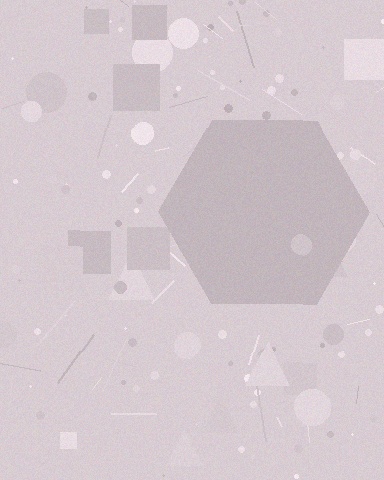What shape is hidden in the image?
A hexagon is hidden in the image.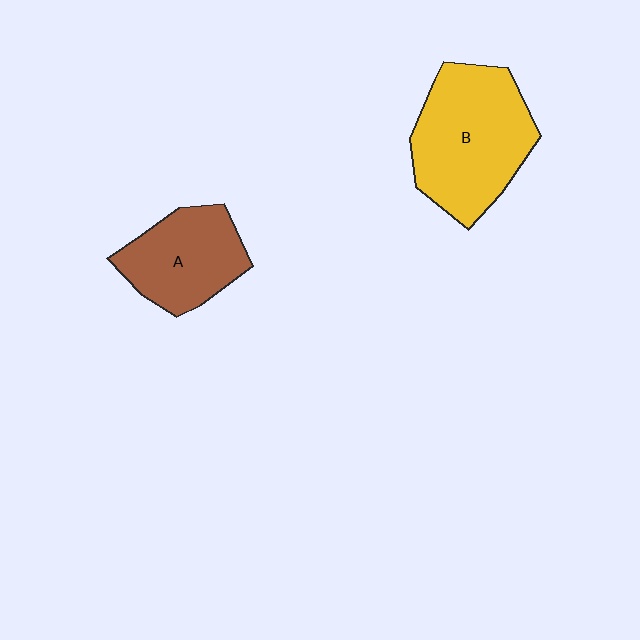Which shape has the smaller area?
Shape A (brown).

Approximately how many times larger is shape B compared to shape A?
Approximately 1.5 times.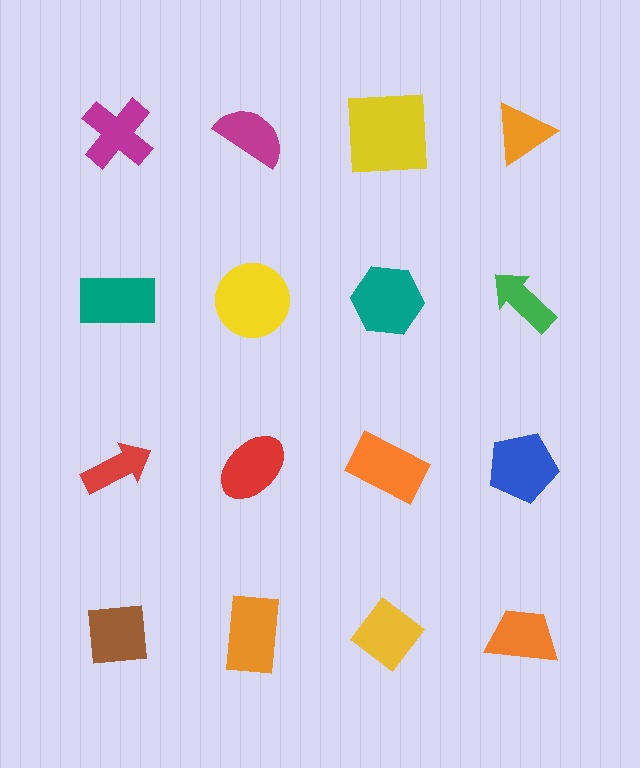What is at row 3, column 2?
A red ellipse.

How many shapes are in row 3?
4 shapes.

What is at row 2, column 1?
A teal rectangle.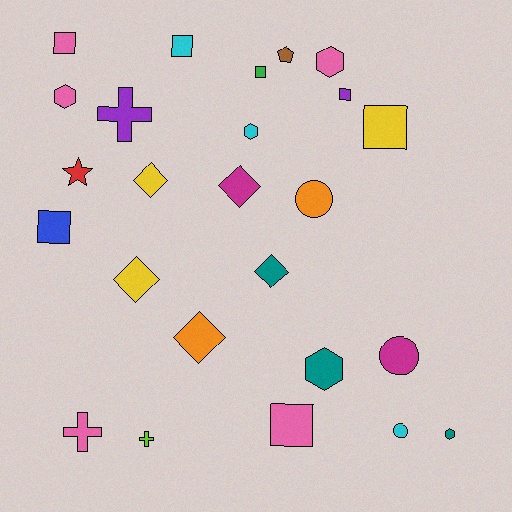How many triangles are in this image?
There are no triangles.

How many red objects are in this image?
There is 1 red object.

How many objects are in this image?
There are 25 objects.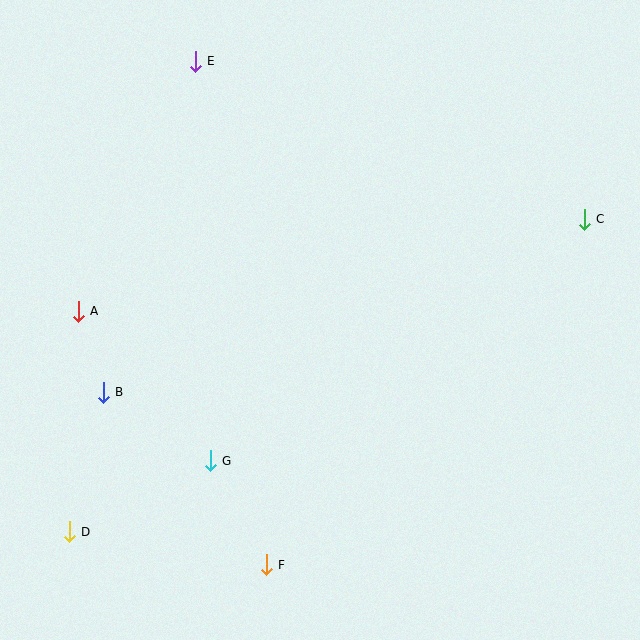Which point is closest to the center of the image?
Point G at (210, 461) is closest to the center.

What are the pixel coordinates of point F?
Point F is at (266, 565).